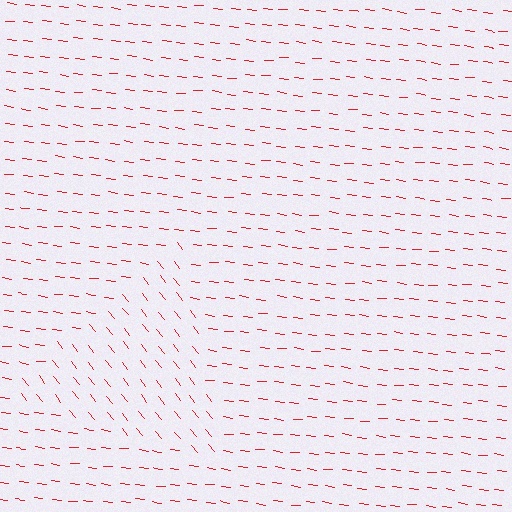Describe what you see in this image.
The image is filled with small red line segments. A triangle region in the image has lines oriented differently from the surrounding lines, creating a visible texture boundary.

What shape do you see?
I see a triangle.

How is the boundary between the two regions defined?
The boundary is defined purely by a change in line orientation (approximately 45 degrees difference). All lines are the same color and thickness.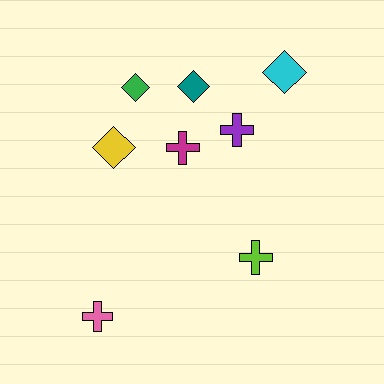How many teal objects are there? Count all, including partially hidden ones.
There is 1 teal object.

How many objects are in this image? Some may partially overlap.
There are 8 objects.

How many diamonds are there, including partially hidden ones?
There are 4 diamonds.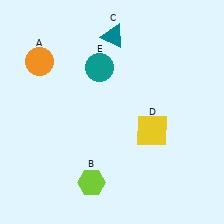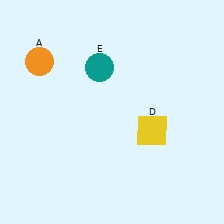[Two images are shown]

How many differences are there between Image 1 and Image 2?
There are 2 differences between the two images.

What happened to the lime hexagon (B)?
The lime hexagon (B) was removed in Image 2. It was in the bottom-left area of Image 1.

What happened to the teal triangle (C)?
The teal triangle (C) was removed in Image 2. It was in the top-right area of Image 1.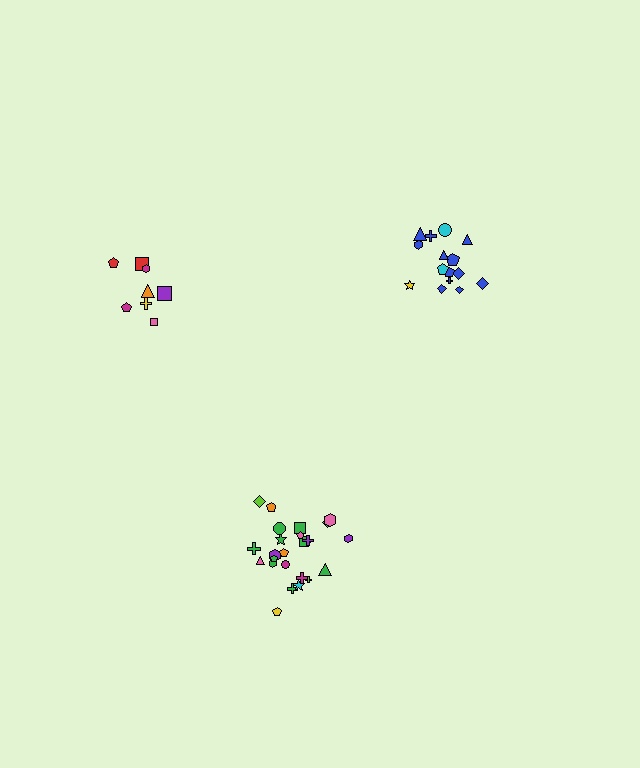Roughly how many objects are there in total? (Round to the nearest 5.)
Roughly 50 objects in total.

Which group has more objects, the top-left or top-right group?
The top-right group.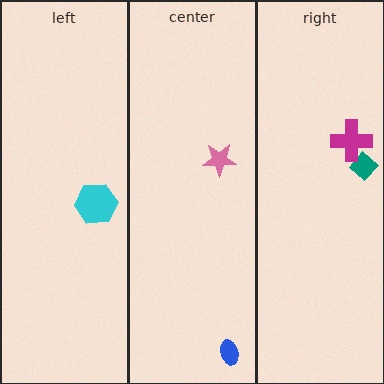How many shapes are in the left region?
1.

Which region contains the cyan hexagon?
The left region.